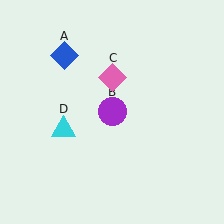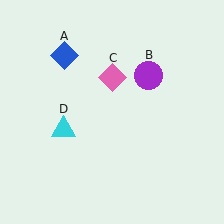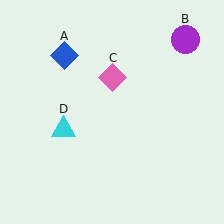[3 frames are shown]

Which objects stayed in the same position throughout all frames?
Blue diamond (object A) and pink diamond (object C) and cyan triangle (object D) remained stationary.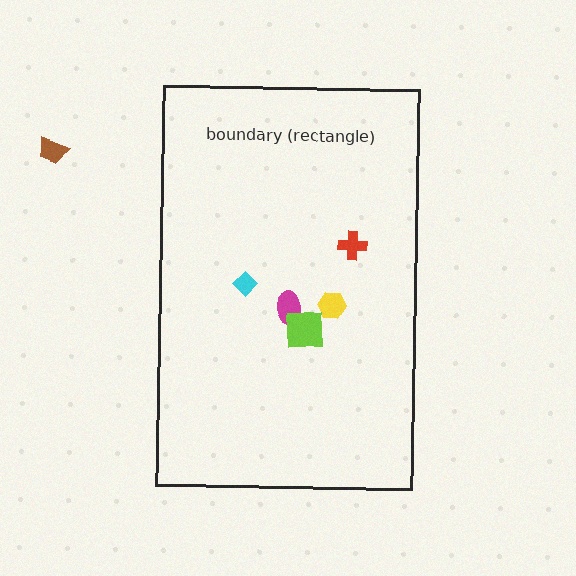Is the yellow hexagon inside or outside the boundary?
Inside.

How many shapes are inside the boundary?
5 inside, 1 outside.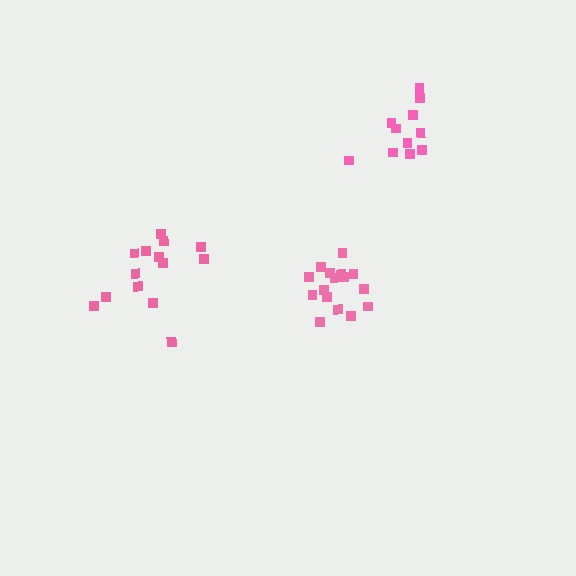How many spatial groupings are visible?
There are 3 spatial groupings.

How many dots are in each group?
Group 1: 16 dots, Group 2: 11 dots, Group 3: 14 dots (41 total).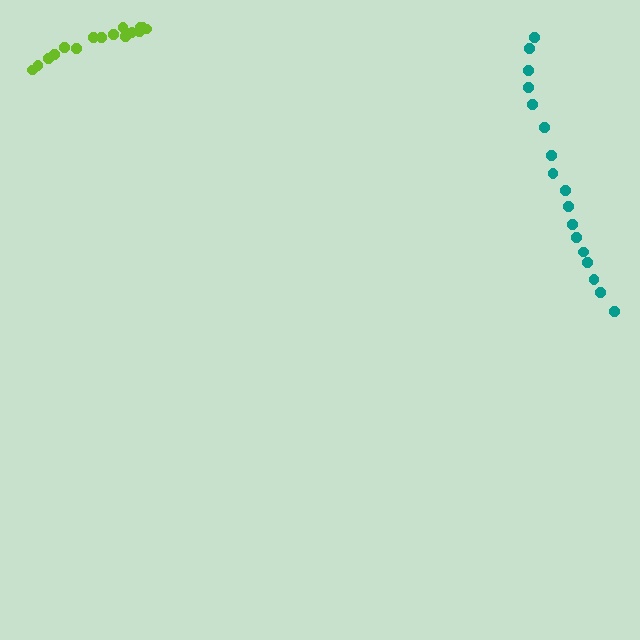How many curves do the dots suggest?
There are 2 distinct paths.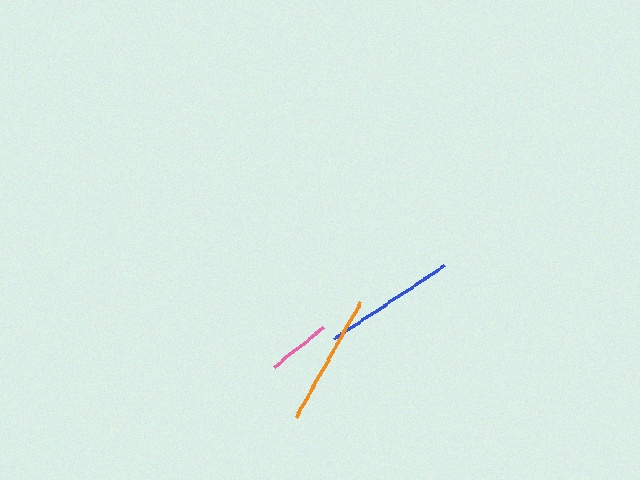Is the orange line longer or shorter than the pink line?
The orange line is longer than the pink line.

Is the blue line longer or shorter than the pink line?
The blue line is longer than the pink line.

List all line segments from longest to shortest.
From longest to shortest: blue, orange, pink.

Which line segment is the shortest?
The pink line is the shortest at approximately 64 pixels.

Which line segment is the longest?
The blue line is the longest at approximately 132 pixels.